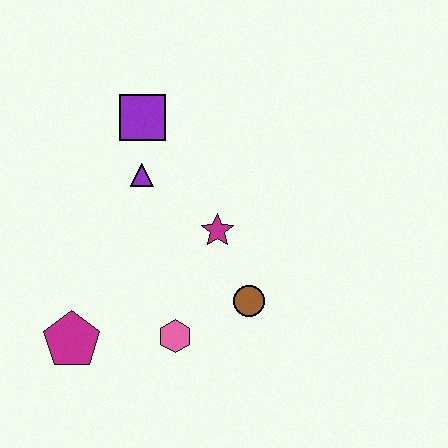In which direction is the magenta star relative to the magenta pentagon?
The magenta star is to the right of the magenta pentagon.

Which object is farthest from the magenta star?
The magenta pentagon is farthest from the magenta star.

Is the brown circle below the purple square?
Yes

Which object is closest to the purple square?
The purple triangle is closest to the purple square.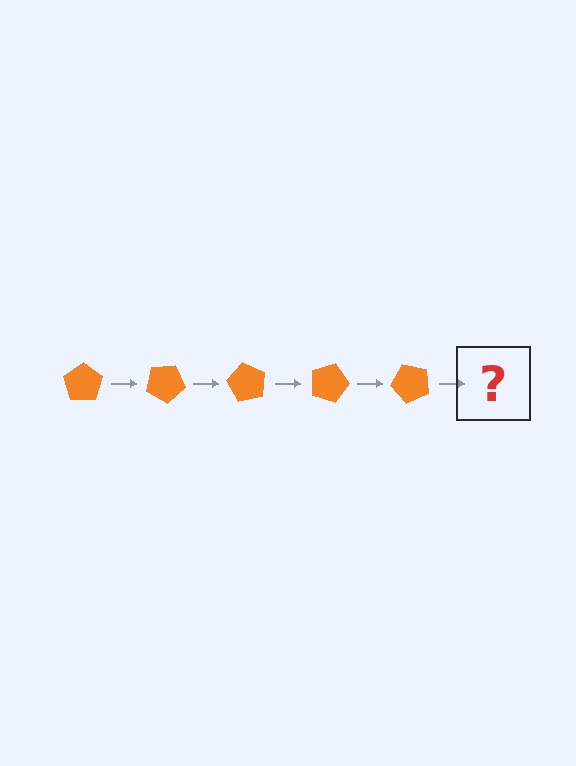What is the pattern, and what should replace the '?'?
The pattern is that the pentagon rotates 30 degrees each step. The '?' should be an orange pentagon rotated 150 degrees.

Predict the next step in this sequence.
The next step is an orange pentagon rotated 150 degrees.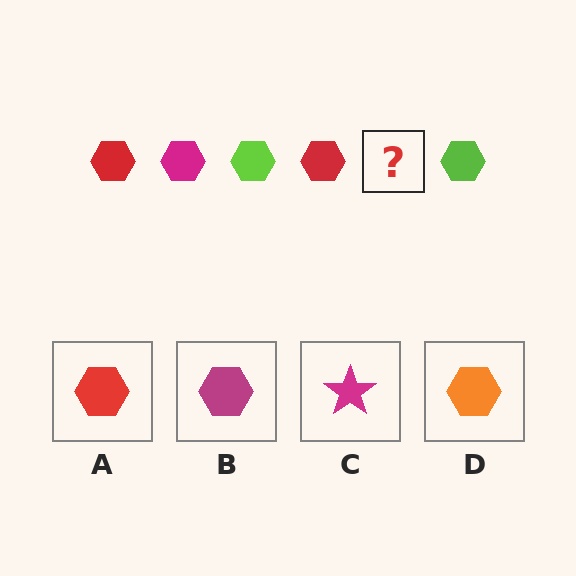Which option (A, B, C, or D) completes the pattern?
B.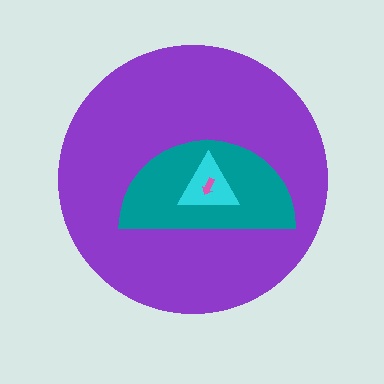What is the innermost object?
The pink arrow.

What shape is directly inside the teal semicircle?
The cyan triangle.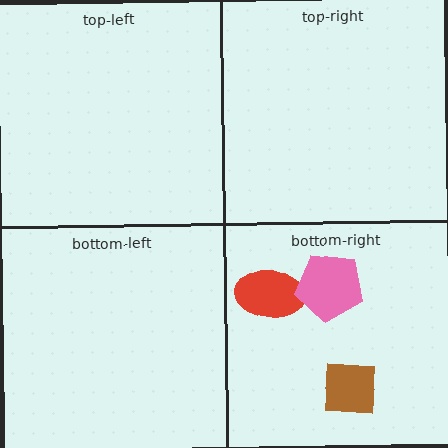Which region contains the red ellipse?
The bottom-right region.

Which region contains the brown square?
The bottom-right region.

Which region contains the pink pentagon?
The bottom-right region.